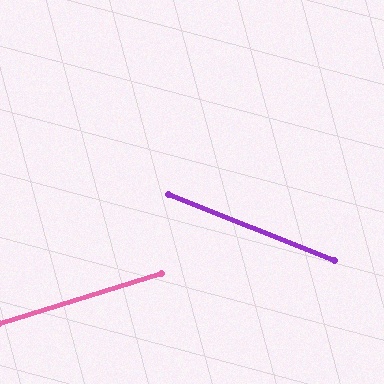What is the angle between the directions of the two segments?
Approximately 39 degrees.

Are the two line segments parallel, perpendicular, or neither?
Neither parallel nor perpendicular — they differ by about 39°.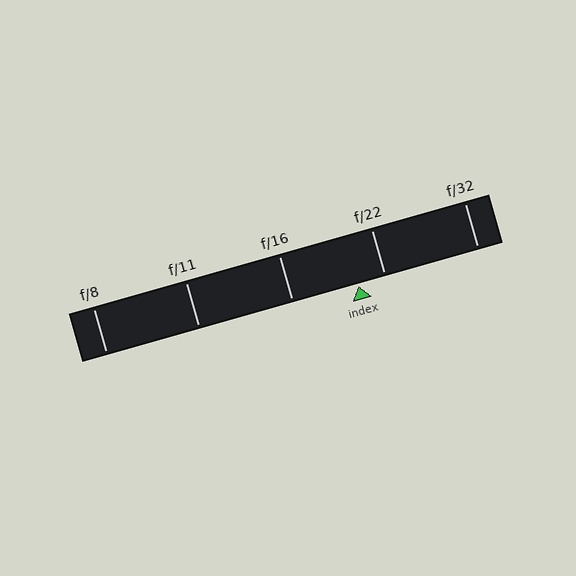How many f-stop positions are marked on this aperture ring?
There are 5 f-stop positions marked.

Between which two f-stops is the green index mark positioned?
The index mark is between f/16 and f/22.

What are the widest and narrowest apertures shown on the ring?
The widest aperture shown is f/8 and the narrowest is f/32.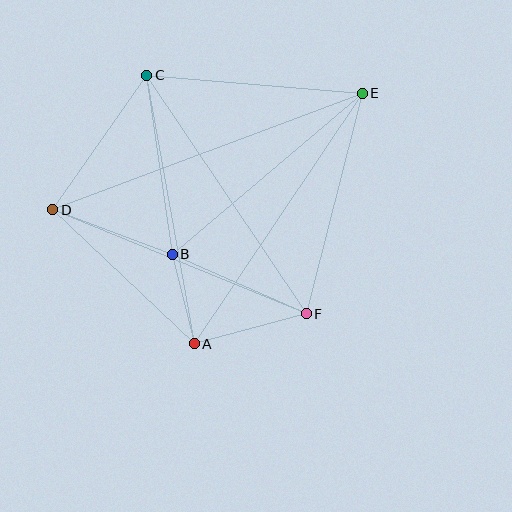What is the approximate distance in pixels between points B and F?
The distance between B and F is approximately 146 pixels.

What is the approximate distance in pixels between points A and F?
The distance between A and F is approximately 116 pixels.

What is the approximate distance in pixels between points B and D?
The distance between B and D is approximately 128 pixels.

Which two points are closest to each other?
Points A and B are closest to each other.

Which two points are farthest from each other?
Points D and E are farthest from each other.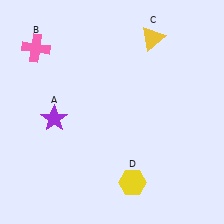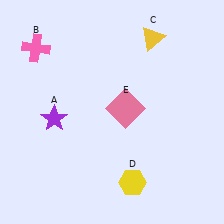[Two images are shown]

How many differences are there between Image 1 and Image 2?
There is 1 difference between the two images.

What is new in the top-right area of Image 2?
A pink square (E) was added in the top-right area of Image 2.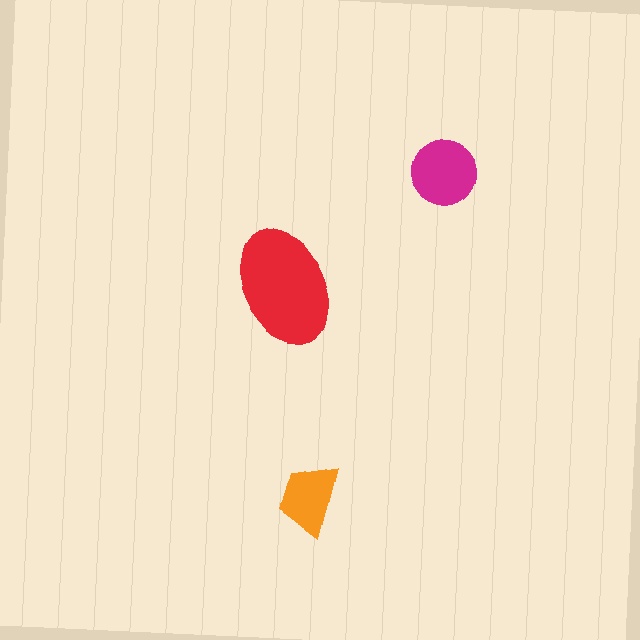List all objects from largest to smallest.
The red ellipse, the magenta circle, the orange trapezoid.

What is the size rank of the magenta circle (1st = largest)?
2nd.